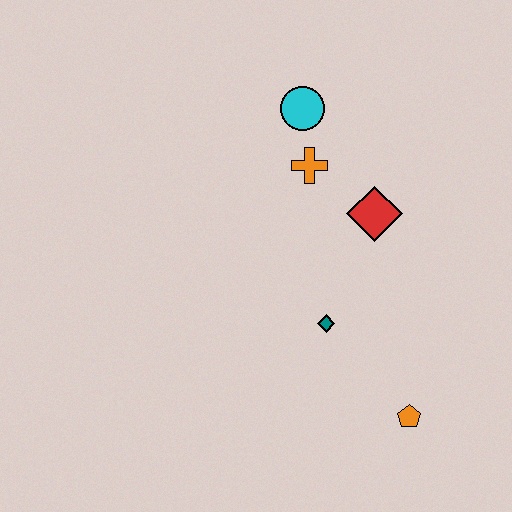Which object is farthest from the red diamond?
The orange pentagon is farthest from the red diamond.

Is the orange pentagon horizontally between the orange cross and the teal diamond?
No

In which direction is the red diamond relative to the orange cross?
The red diamond is to the right of the orange cross.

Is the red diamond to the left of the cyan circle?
No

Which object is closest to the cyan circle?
The orange cross is closest to the cyan circle.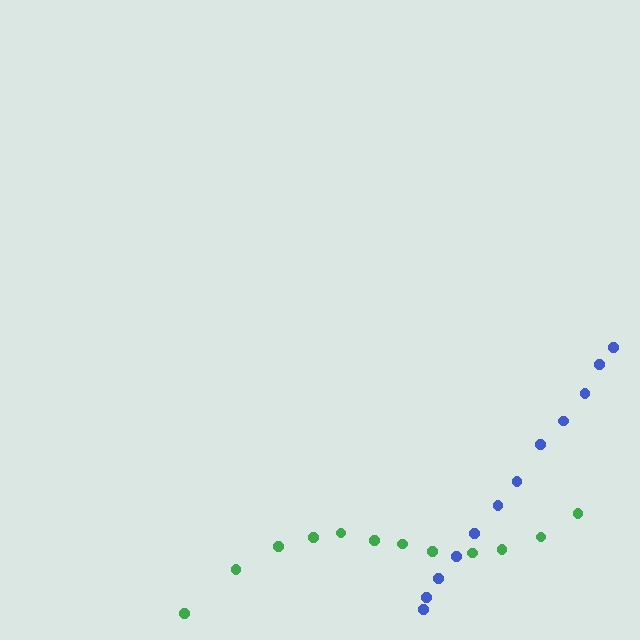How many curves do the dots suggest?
There are 2 distinct paths.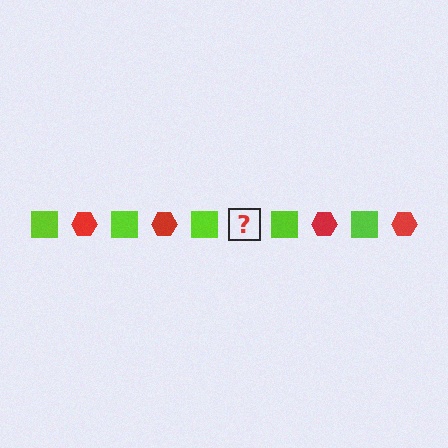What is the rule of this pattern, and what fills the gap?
The rule is that the pattern alternates between lime square and red hexagon. The gap should be filled with a red hexagon.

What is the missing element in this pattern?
The missing element is a red hexagon.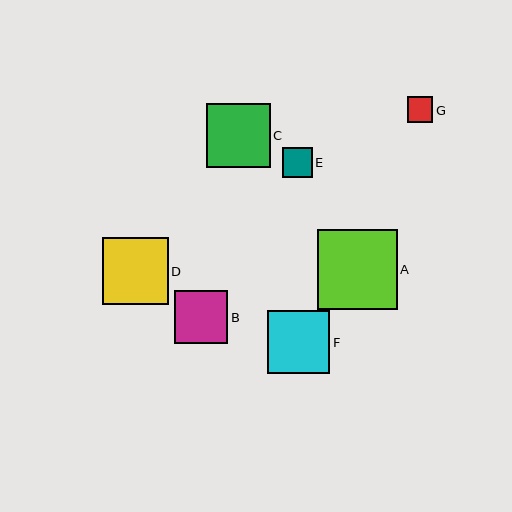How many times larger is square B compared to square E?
Square B is approximately 1.8 times the size of square E.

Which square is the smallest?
Square G is the smallest with a size of approximately 25 pixels.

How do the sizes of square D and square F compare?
Square D and square F are approximately the same size.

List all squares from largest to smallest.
From largest to smallest: A, D, C, F, B, E, G.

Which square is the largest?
Square A is the largest with a size of approximately 80 pixels.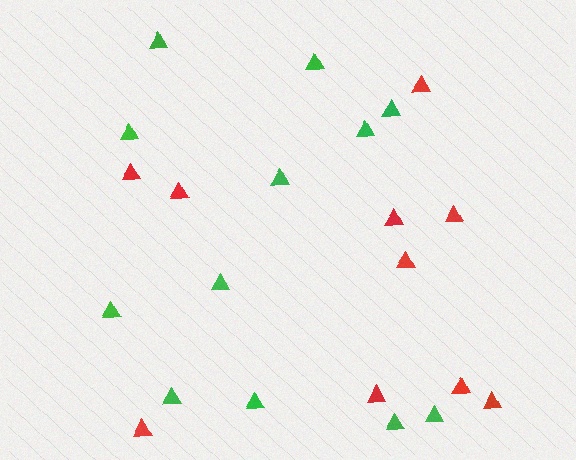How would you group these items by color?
There are 2 groups: one group of green triangles (12) and one group of red triangles (10).